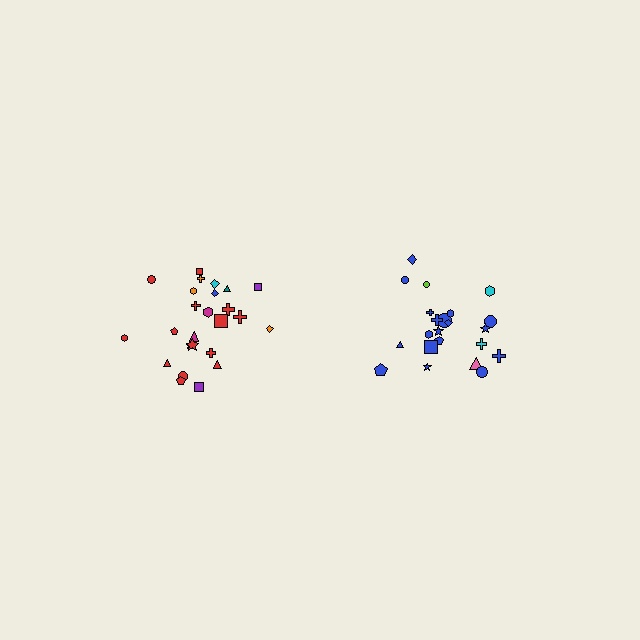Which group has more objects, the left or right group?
The left group.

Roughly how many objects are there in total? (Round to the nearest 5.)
Roughly 45 objects in total.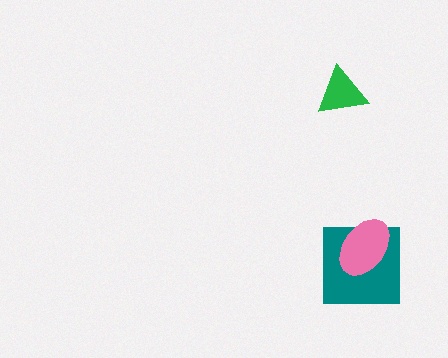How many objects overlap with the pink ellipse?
1 object overlaps with the pink ellipse.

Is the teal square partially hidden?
Yes, it is partially covered by another shape.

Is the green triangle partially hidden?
No, no other shape covers it.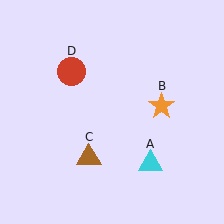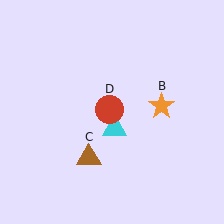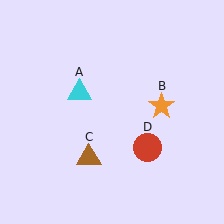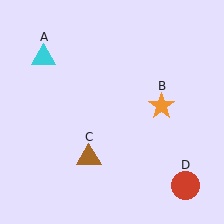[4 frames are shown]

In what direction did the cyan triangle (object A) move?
The cyan triangle (object A) moved up and to the left.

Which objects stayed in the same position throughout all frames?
Orange star (object B) and brown triangle (object C) remained stationary.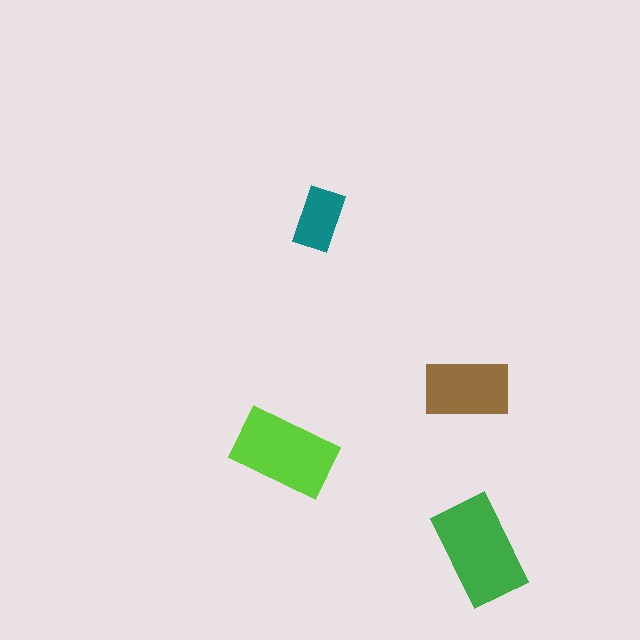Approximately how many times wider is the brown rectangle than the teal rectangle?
About 1.5 times wider.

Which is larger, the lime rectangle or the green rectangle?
The green one.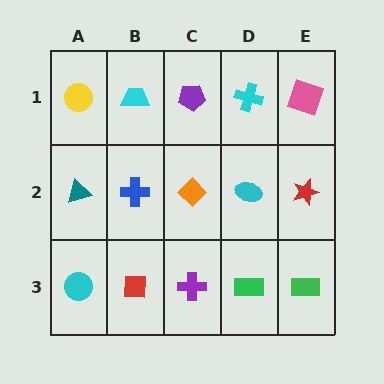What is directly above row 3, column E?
A red star.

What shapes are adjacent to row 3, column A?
A teal triangle (row 2, column A), a red square (row 3, column B).